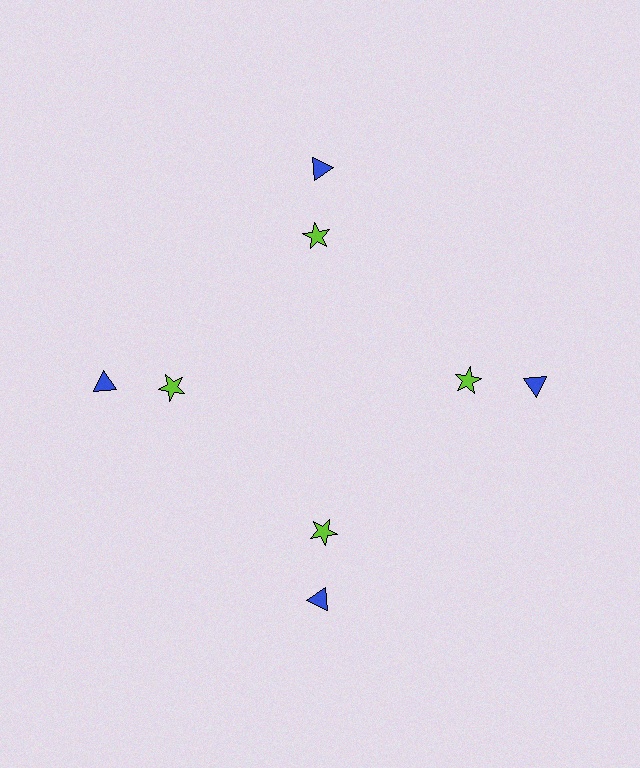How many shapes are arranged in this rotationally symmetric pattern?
There are 8 shapes, arranged in 4 groups of 2.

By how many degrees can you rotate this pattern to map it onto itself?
The pattern maps onto itself every 90 degrees of rotation.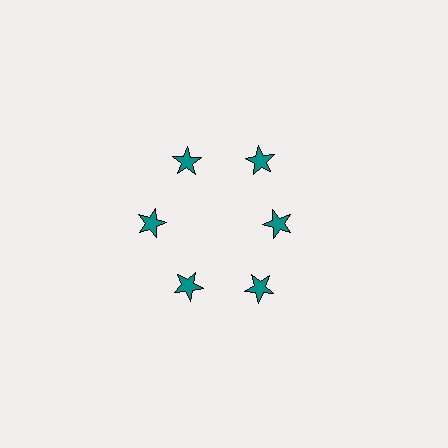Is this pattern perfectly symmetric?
No. The 6 teal stars are arranged in a ring, but one element near the 3 o'clock position is pulled inward toward the center, breaking the 6-fold rotational symmetry.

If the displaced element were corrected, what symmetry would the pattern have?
It would have 6-fold rotational symmetry — the pattern would map onto itself every 60 degrees.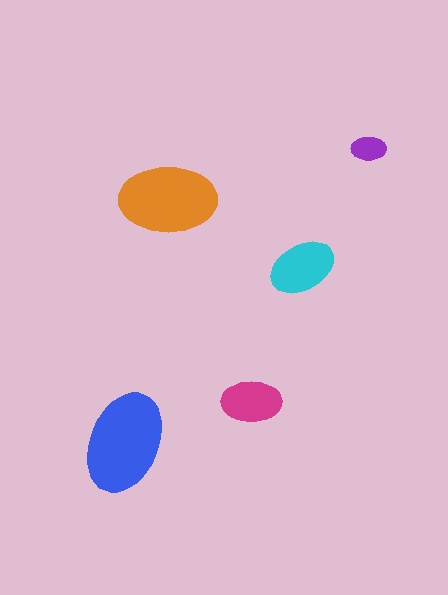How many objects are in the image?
There are 5 objects in the image.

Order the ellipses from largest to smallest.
the blue one, the orange one, the cyan one, the magenta one, the purple one.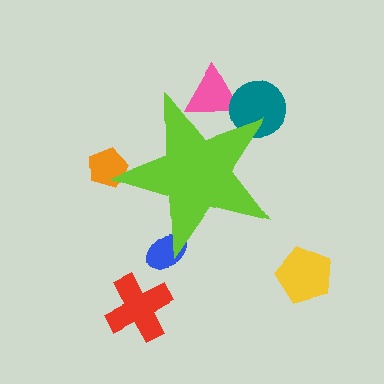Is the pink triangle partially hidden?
Yes, the pink triangle is partially hidden behind the lime star.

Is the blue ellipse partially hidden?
Yes, the blue ellipse is partially hidden behind the lime star.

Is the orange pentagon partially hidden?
Yes, the orange pentagon is partially hidden behind the lime star.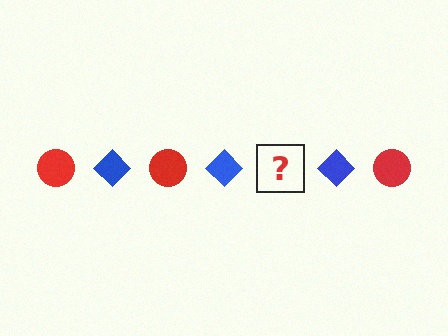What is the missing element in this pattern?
The missing element is a red circle.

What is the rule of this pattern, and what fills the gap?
The rule is that the pattern alternates between red circle and blue diamond. The gap should be filled with a red circle.